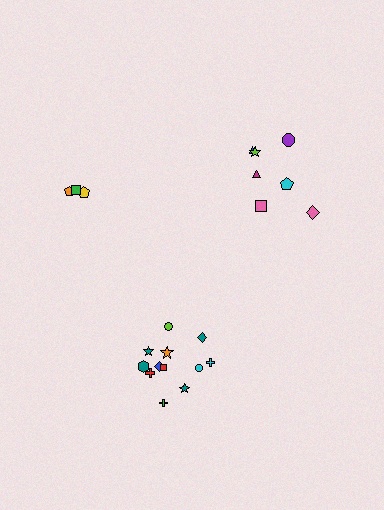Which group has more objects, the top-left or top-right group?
The top-right group.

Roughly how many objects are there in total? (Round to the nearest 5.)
Roughly 20 objects in total.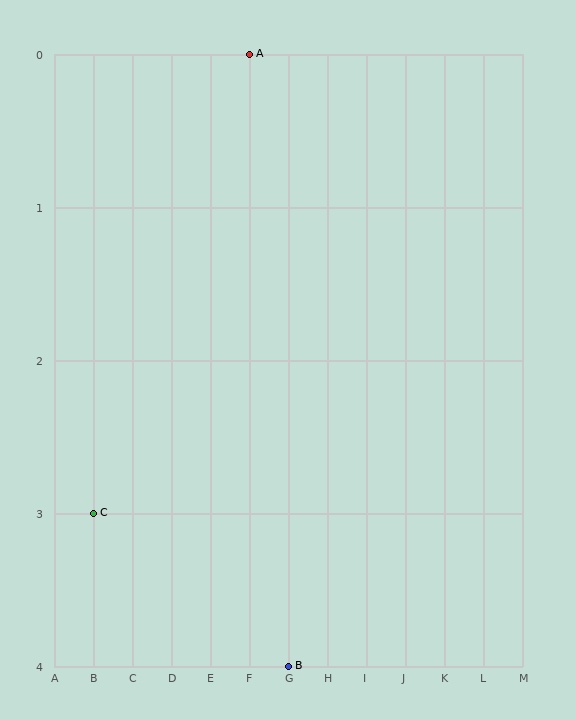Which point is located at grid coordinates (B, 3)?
Point C is at (B, 3).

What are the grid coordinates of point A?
Point A is at grid coordinates (F, 0).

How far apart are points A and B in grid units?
Points A and B are 1 column and 4 rows apart (about 4.1 grid units diagonally).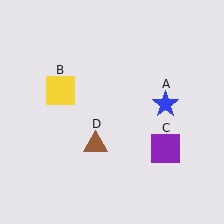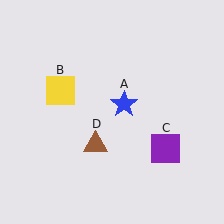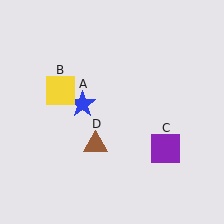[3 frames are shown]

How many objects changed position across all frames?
1 object changed position: blue star (object A).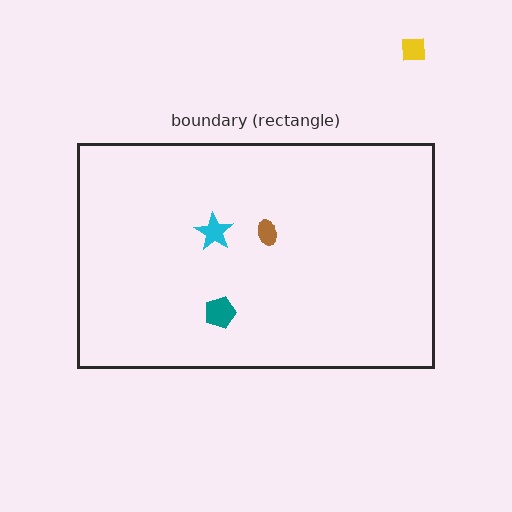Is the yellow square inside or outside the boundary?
Outside.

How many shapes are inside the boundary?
3 inside, 1 outside.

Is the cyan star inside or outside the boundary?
Inside.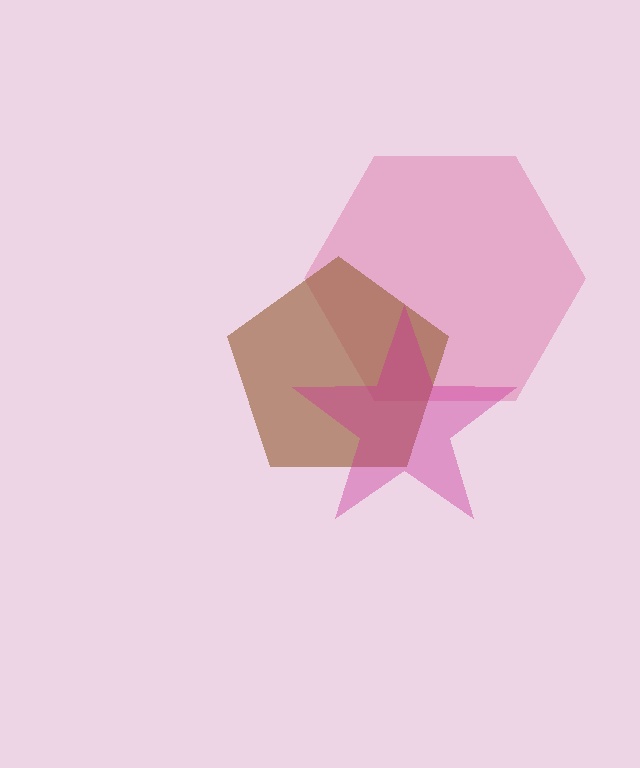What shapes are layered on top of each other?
The layered shapes are: a pink hexagon, a brown pentagon, a magenta star.